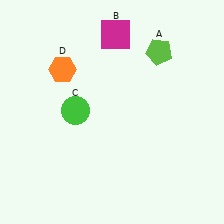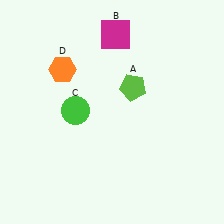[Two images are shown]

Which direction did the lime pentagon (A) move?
The lime pentagon (A) moved down.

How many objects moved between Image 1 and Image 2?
1 object moved between the two images.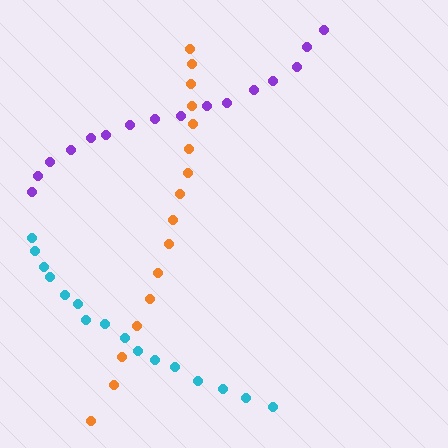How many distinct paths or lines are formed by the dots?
There are 3 distinct paths.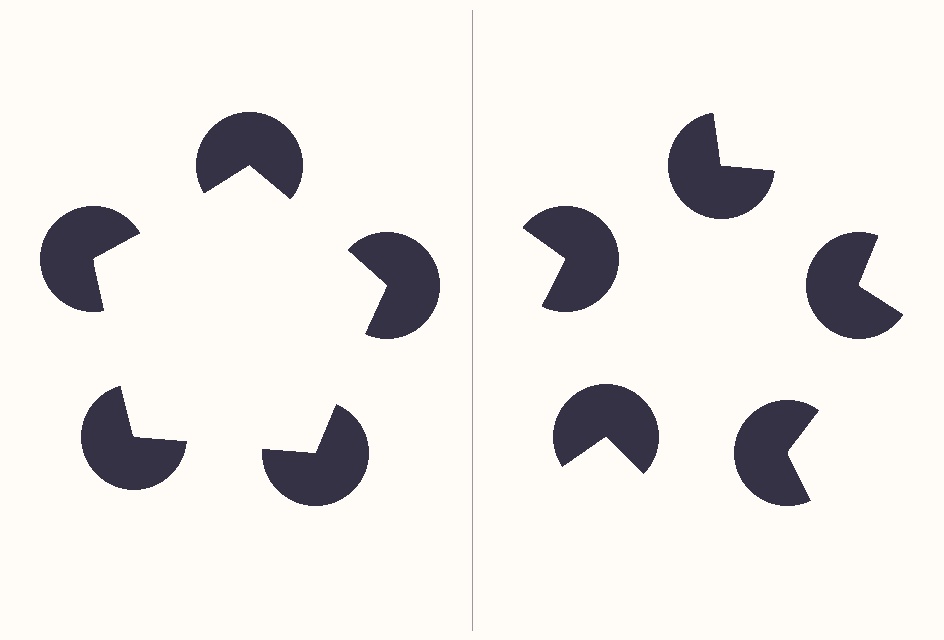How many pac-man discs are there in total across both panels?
10 — 5 on each side.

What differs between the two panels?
The pac-man discs are positioned identically on both sides; only the wedge orientations differ. On the left they align to a pentagon; on the right they are misaligned.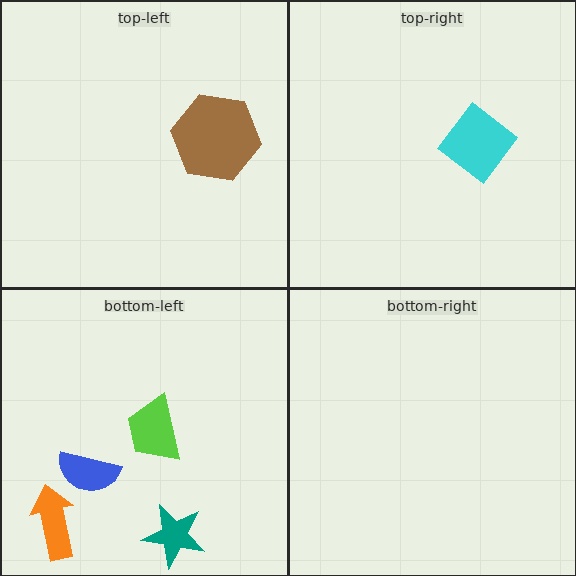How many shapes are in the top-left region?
1.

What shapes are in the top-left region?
The brown hexagon.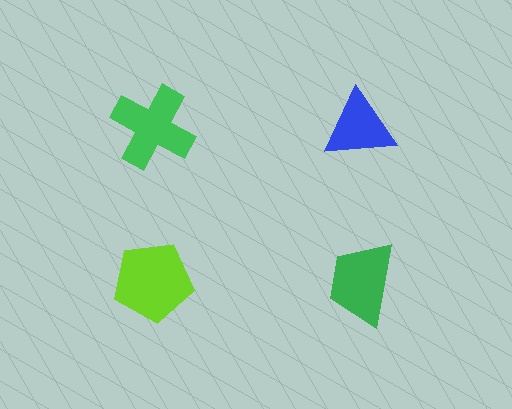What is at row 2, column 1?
A lime pentagon.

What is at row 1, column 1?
A green cross.